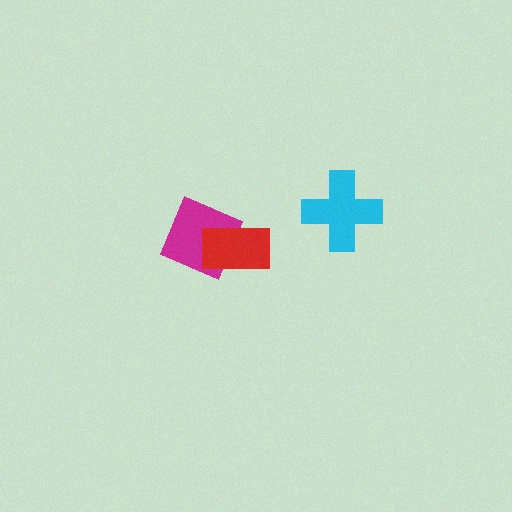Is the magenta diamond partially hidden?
Yes, it is partially covered by another shape.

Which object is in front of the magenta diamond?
The red rectangle is in front of the magenta diamond.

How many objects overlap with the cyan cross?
0 objects overlap with the cyan cross.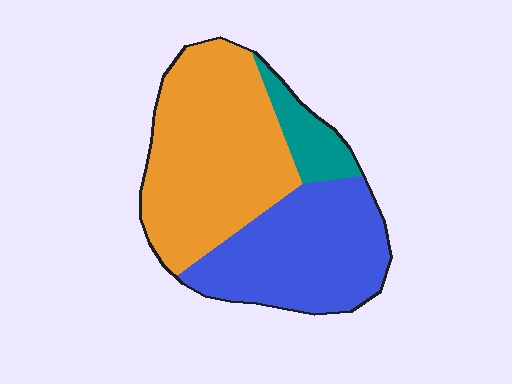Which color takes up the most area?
Orange, at roughly 50%.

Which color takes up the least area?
Teal, at roughly 10%.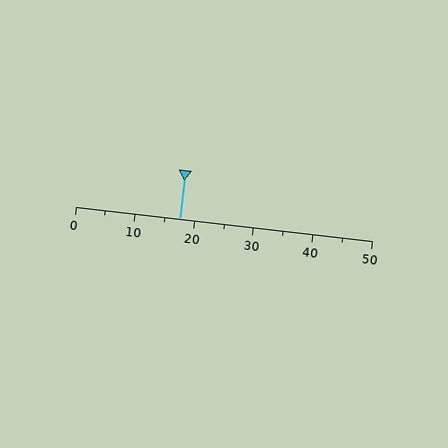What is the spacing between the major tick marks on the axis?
The major ticks are spaced 10 apart.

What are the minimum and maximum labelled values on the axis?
The axis runs from 0 to 50.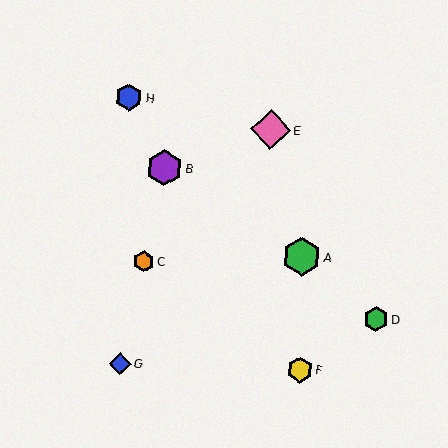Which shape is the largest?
The pink diamond (labeled E) is the largest.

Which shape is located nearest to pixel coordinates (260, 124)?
The pink diamond (labeled E) at (271, 130) is nearest to that location.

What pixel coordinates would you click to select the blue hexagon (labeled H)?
Click at (129, 97) to select the blue hexagon H.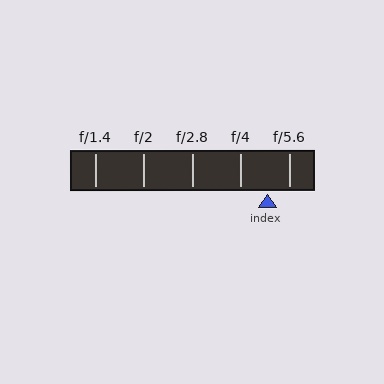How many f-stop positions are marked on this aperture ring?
There are 5 f-stop positions marked.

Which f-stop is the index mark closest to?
The index mark is closest to f/5.6.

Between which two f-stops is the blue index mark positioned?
The index mark is between f/4 and f/5.6.